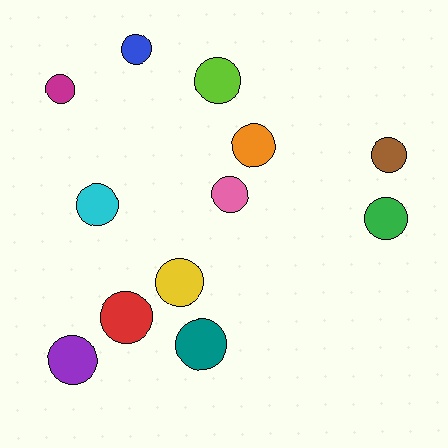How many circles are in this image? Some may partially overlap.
There are 12 circles.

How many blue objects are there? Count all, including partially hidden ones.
There is 1 blue object.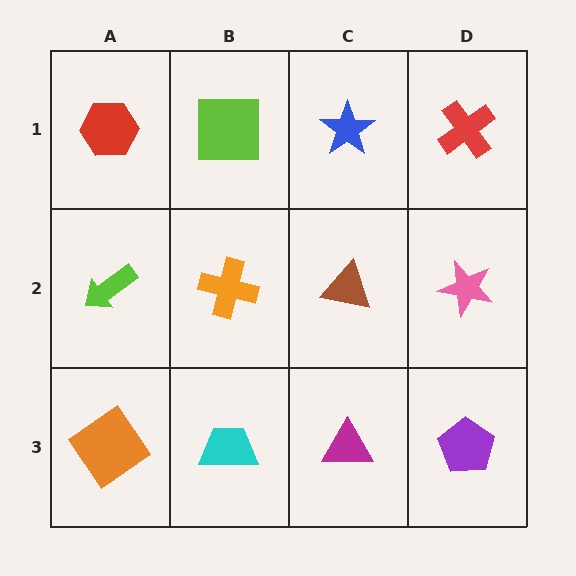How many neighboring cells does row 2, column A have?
3.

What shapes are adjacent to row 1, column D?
A pink star (row 2, column D), a blue star (row 1, column C).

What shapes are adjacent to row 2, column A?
A red hexagon (row 1, column A), an orange diamond (row 3, column A), an orange cross (row 2, column B).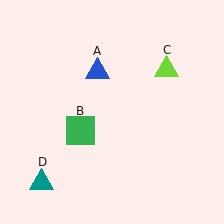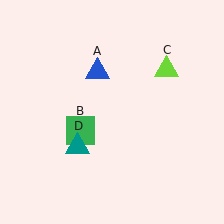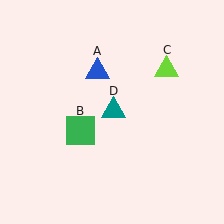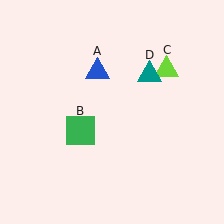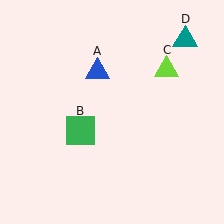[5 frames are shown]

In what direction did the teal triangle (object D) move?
The teal triangle (object D) moved up and to the right.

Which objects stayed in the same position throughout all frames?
Blue triangle (object A) and green square (object B) and lime triangle (object C) remained stationary.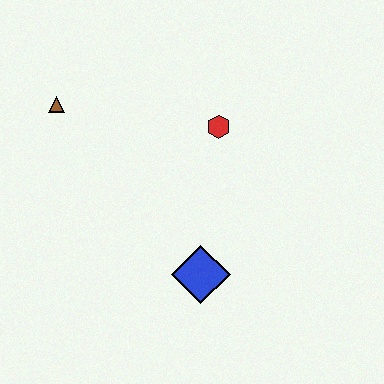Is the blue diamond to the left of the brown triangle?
No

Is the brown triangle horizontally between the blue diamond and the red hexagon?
No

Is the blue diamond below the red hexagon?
Yes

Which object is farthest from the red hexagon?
The brown triangle is farthest from the red hexagon.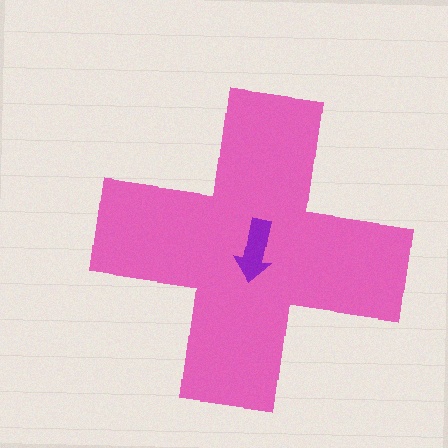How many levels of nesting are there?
2.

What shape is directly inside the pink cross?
The purple arrow.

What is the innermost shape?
The purple arrow.